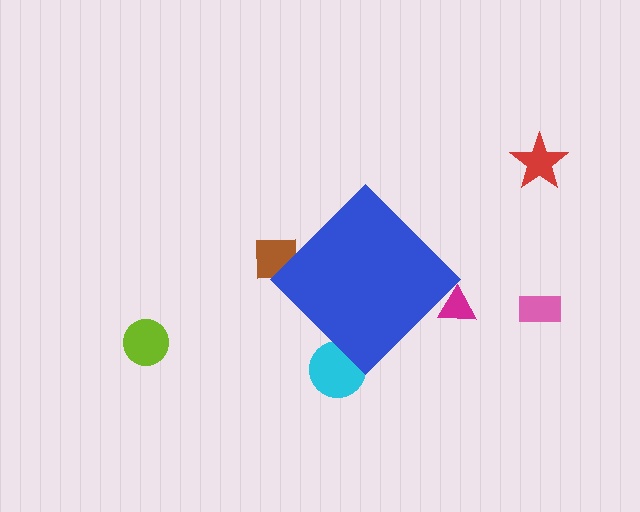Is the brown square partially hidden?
Yes, the brown square is partially hidden behind the blue diamond.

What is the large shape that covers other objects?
A blue diamond.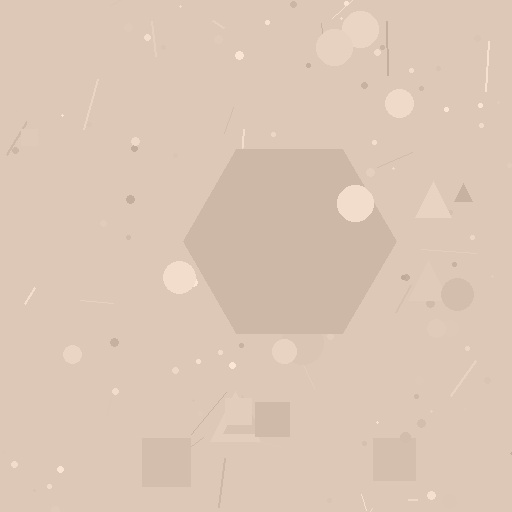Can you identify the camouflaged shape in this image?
The camouflaged shape is a hexagon.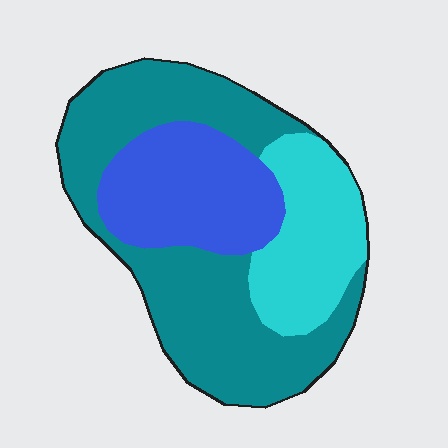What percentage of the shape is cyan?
Cyan covers about 20% of the shape.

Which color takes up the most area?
Teal, at roughly 50%.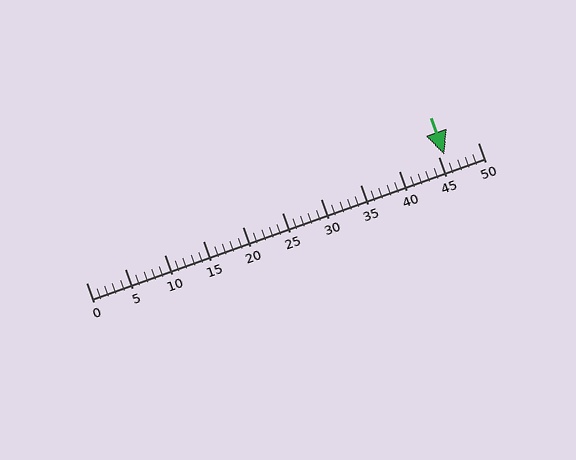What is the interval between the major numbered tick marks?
The major tick marks are spaced 5 units apart.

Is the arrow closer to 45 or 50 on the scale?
The arrow is closer to 45.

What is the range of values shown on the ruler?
The ruler shows values from 0 to 50.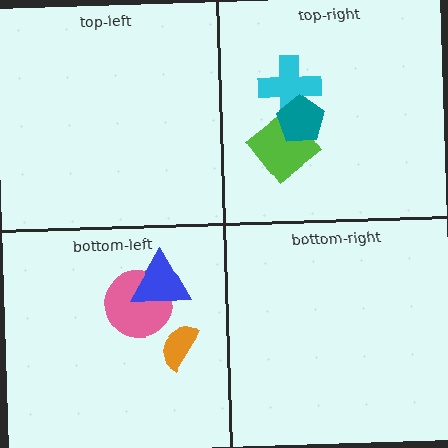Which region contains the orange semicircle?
The bottom-left region.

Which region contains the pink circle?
The bottom-left region.